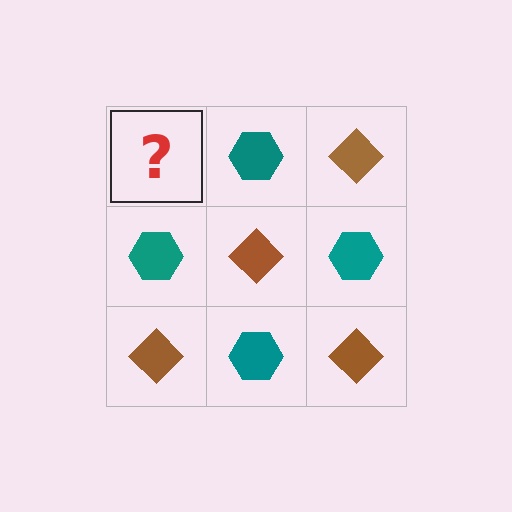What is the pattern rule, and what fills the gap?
The rule is that it alternates brown diamond and teal hexagon in a checkerboard pattern. The gap should be filled with a brown diamond.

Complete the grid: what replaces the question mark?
The question mark should be replaced with a brown diamond.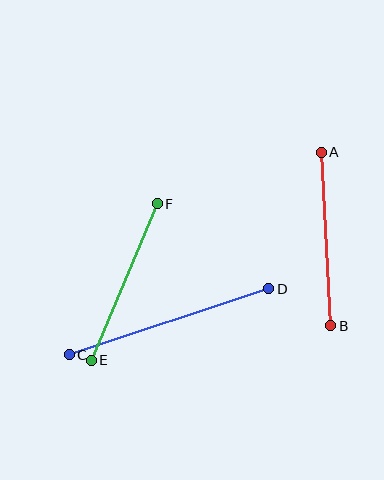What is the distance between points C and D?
The distance is approximately 210 pixels.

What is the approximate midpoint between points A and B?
The midpoint is at approximately (326, 239) pixels.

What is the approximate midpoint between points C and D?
The midpoint is at approximately (169, 322) pixels.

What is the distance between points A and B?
The distance is approximately 173 pixels.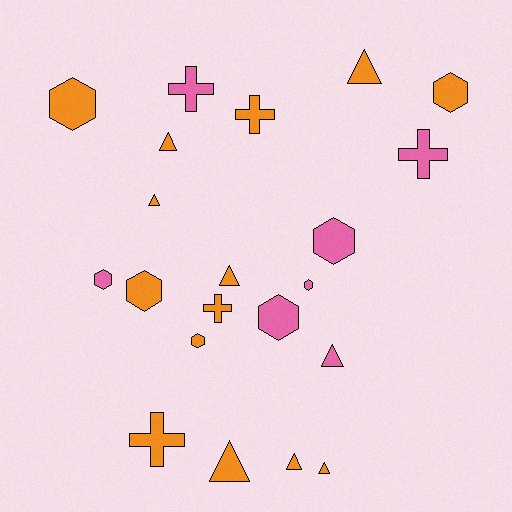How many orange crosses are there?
There are 3 orange crosses.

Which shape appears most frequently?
Hexagon, with 8 objects.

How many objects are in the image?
There are 21 objects.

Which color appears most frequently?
Orange, with 14 objects.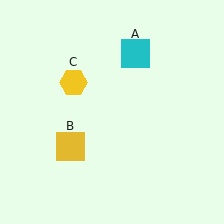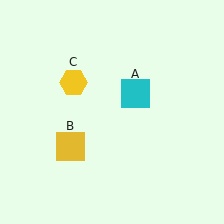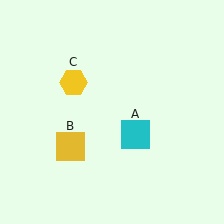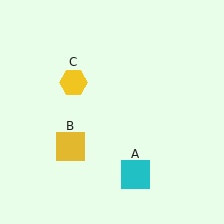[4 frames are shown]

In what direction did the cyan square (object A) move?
The cyan square (object A) moved down.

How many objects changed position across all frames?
1 object changed position: cyan square (object A).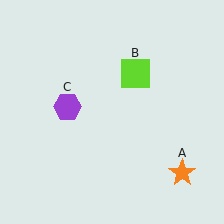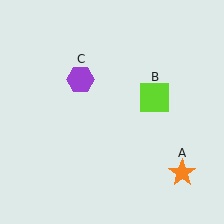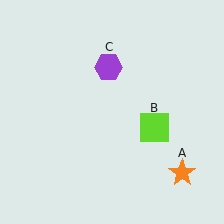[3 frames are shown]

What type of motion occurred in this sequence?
The lime square (object B), purple hexagon (object C) rotated clockwise around the center of the scene.